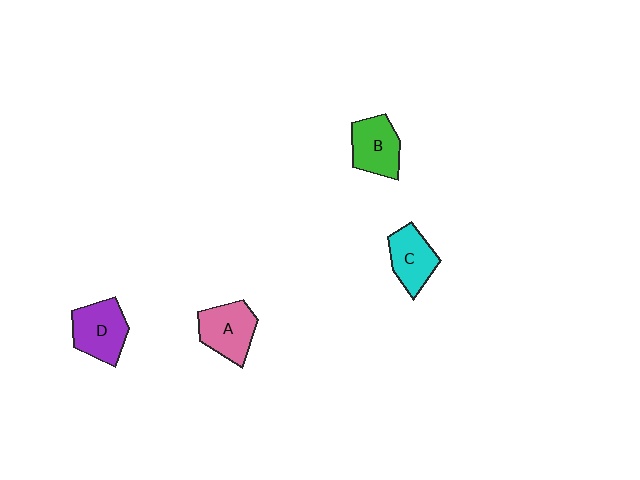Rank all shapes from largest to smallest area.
From largest to smallest: D (purple), A (pink), B (green), C (cyan).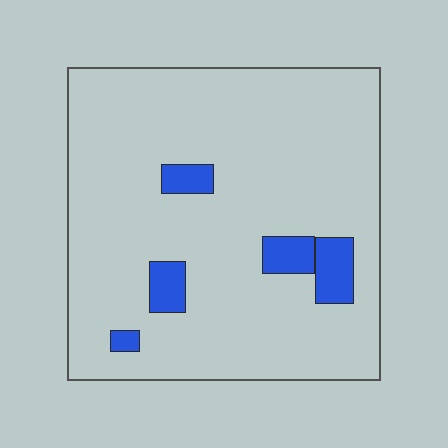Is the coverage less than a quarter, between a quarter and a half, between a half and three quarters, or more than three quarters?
Less than a quarter.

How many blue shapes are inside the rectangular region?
5.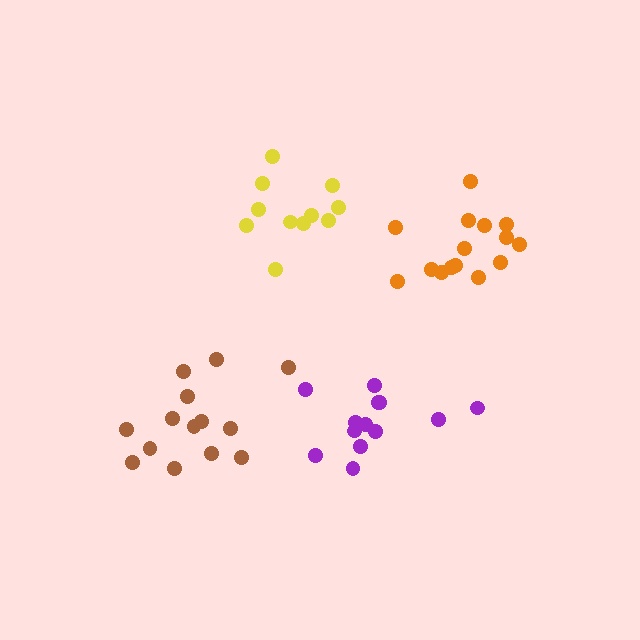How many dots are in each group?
Group 1: 11 dots, Group 2: 13 dots, Group 3: 14 dots, Group 4: 15 dots (53 total).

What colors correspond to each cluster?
The clusters are colored: yellow, purple, brown, orange.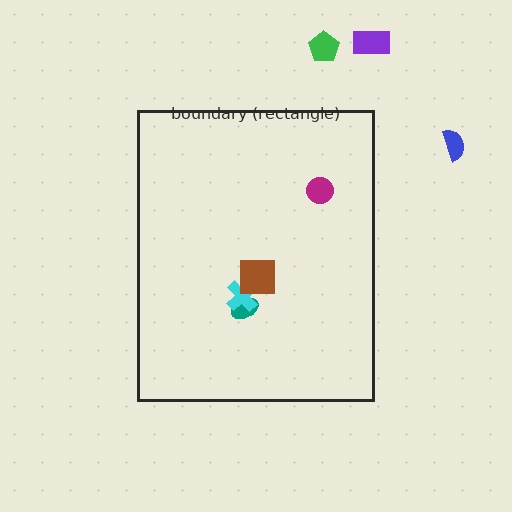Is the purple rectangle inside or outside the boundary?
Outside.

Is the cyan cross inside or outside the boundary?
Inside.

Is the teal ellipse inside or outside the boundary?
Inside.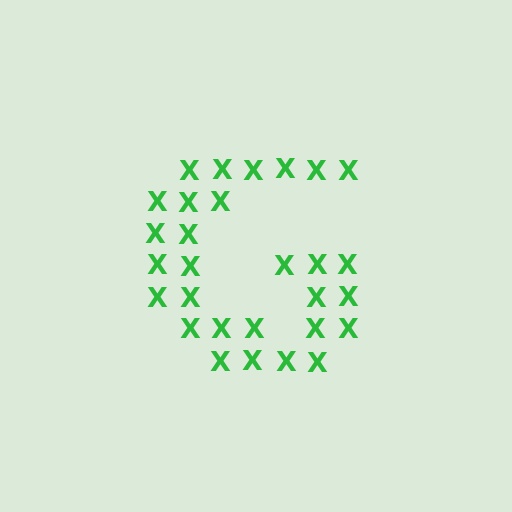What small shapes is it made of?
It is made of small letter X's.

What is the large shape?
The large shape is the letter G.